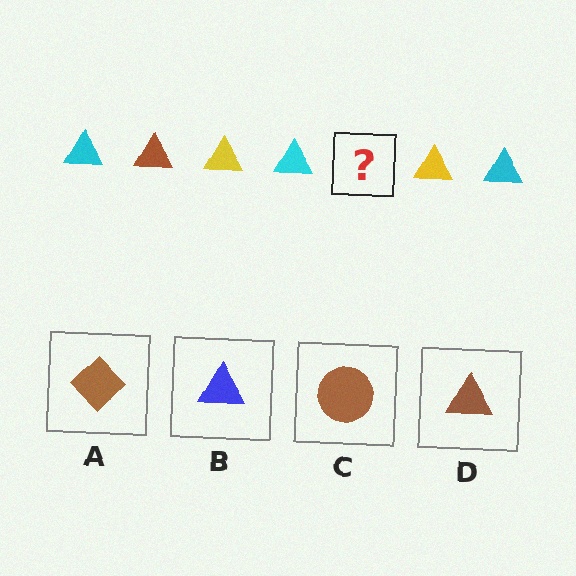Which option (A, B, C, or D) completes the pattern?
D.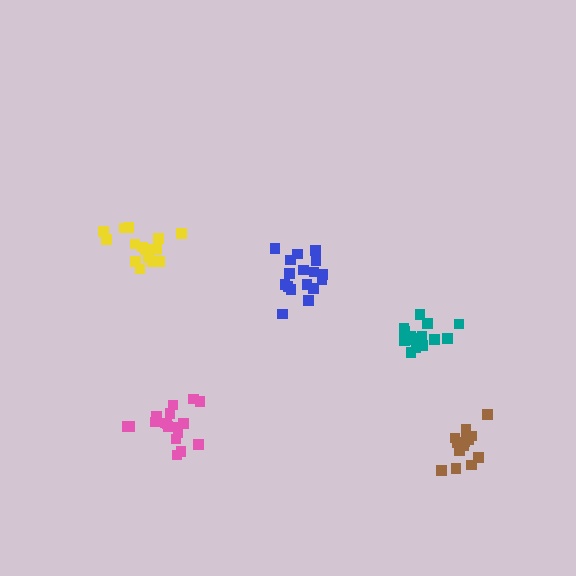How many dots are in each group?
Group 1: 19 dots, Group 2: 15 dots, Group 3: 17 dots, Group 4: 16 dots, Group 5: 14 dots (81 total).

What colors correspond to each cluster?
The clusters are colored: pink, yellow, blue, teal, brown.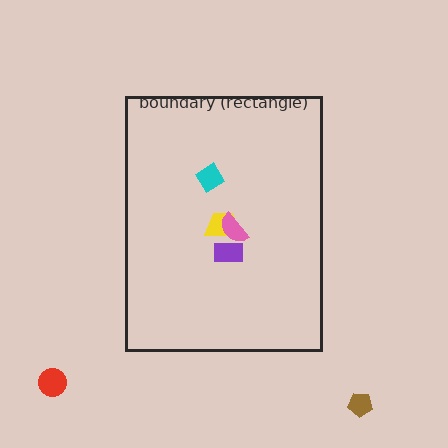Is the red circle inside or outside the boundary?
Outside.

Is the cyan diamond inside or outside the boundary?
Inside.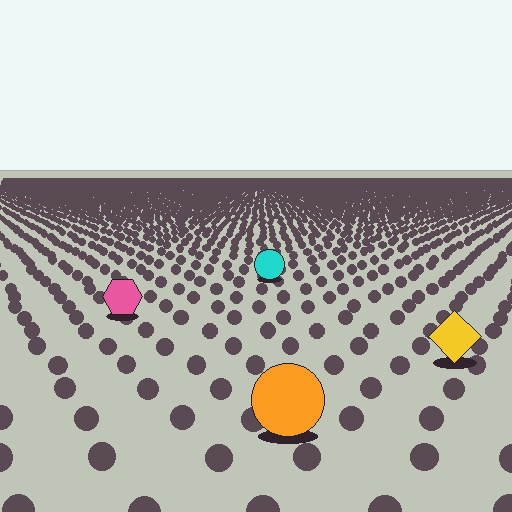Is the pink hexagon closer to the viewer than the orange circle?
No. The orange circle is closer — you can tell from the texture gradient: the ground texture is coarser near it.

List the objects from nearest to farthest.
From nearest to farthest: the orange circle, the yellow diamond, the pink hexagon, the cyan circle.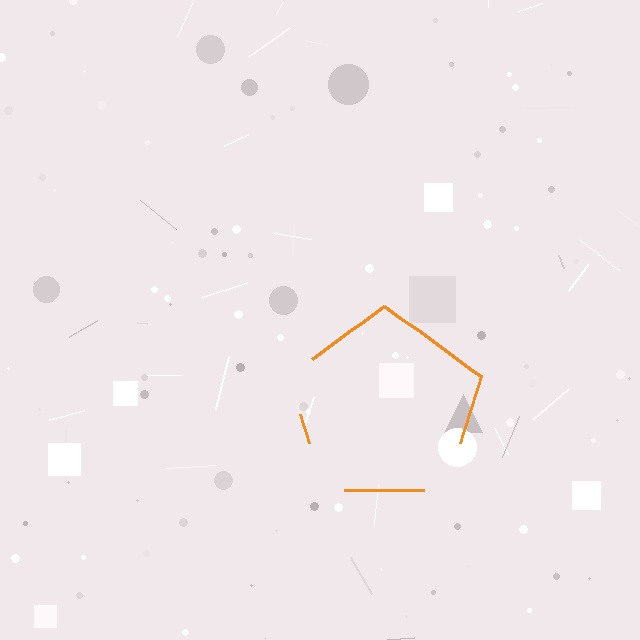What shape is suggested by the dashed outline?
The dashed outline suggests a pentagon.